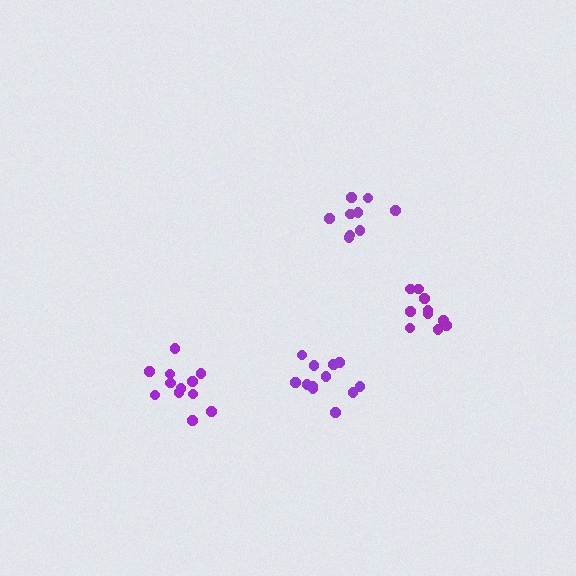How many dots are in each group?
Group 1: 12 dots, Group 2: 10 dots, Group 3: 9 dots, Group 4: 12 dots (43 total).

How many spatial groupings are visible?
There are 4 spatial groupings.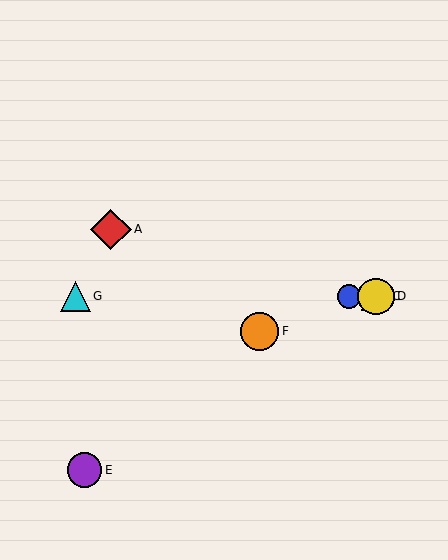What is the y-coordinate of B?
Object B is at y≈296.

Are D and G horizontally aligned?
Yes, both are at y≈296.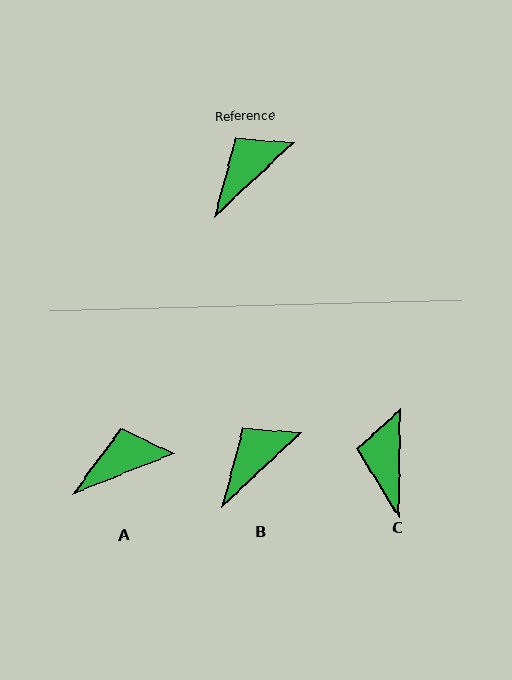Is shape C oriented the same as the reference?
No, it is off by about 46 degrees.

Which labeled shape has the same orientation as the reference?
B.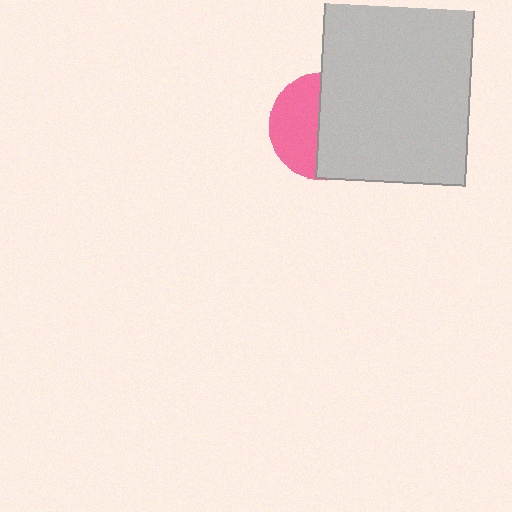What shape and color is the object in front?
The object in front is a light gray rectangle.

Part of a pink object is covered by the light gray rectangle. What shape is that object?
It is a circle.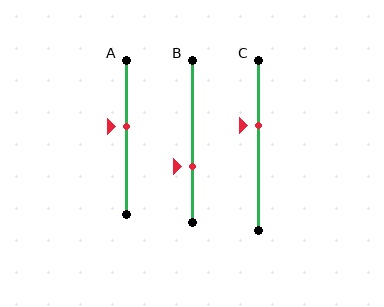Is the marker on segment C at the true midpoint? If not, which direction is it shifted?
No, the marker on segment C is shifted upward by about 11% of the segment length.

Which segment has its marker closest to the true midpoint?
Segment A has its marker closest to the true midpoint.